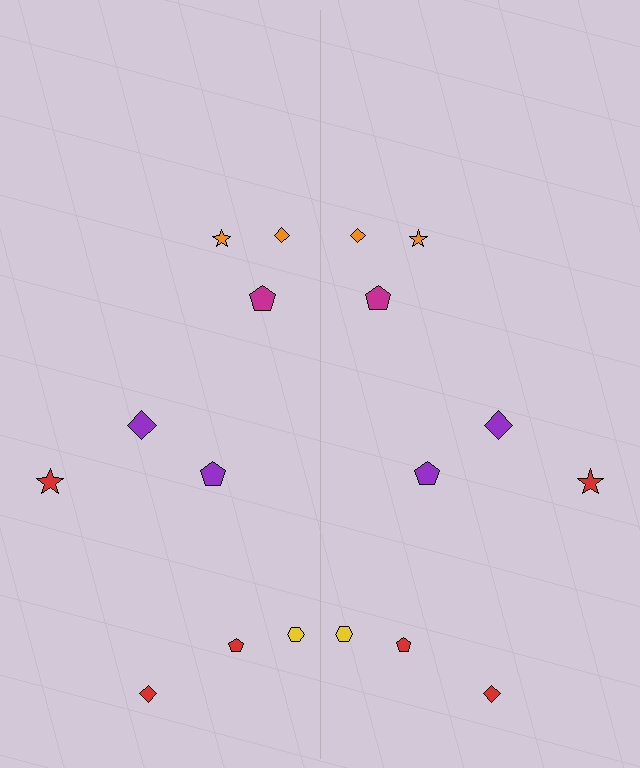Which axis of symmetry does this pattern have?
The pattern has a vertical axis of symmetry running through the center of the image.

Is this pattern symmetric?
Yes, this pattern has bilateral (reflection) symmetry.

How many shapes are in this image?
There are 18 shapes in this image.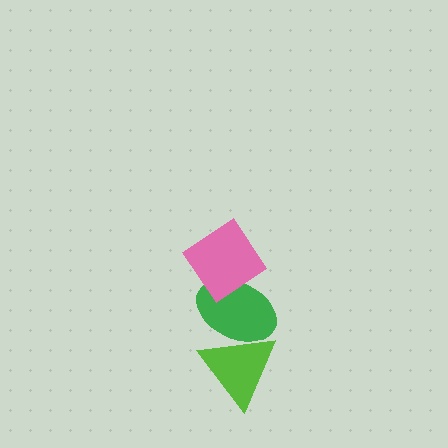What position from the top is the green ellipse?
The green ellipse is 2nd from the top.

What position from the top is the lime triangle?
The lime triangle is 3rd from the top.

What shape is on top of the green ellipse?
The pink diamond is on top of the green ellipse.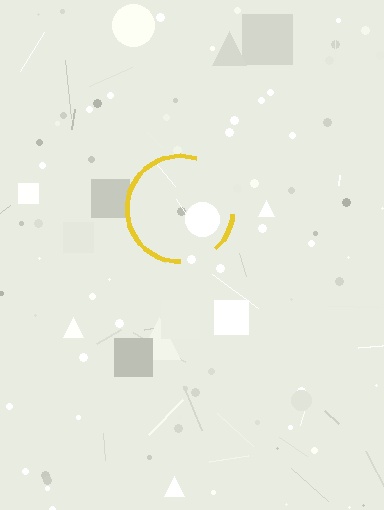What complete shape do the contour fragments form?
The contour fragments form a circle.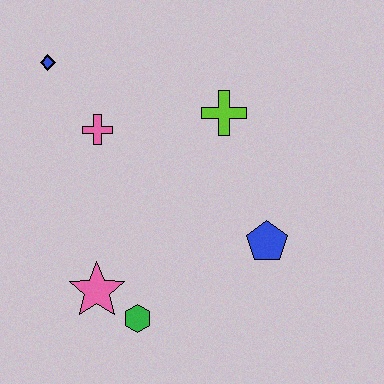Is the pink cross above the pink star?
Yes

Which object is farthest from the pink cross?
The blue pentagon is farthest from the pink cross.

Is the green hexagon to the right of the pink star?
Yes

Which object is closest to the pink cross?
The blue diamond is closest to the pink cross.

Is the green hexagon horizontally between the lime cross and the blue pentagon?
No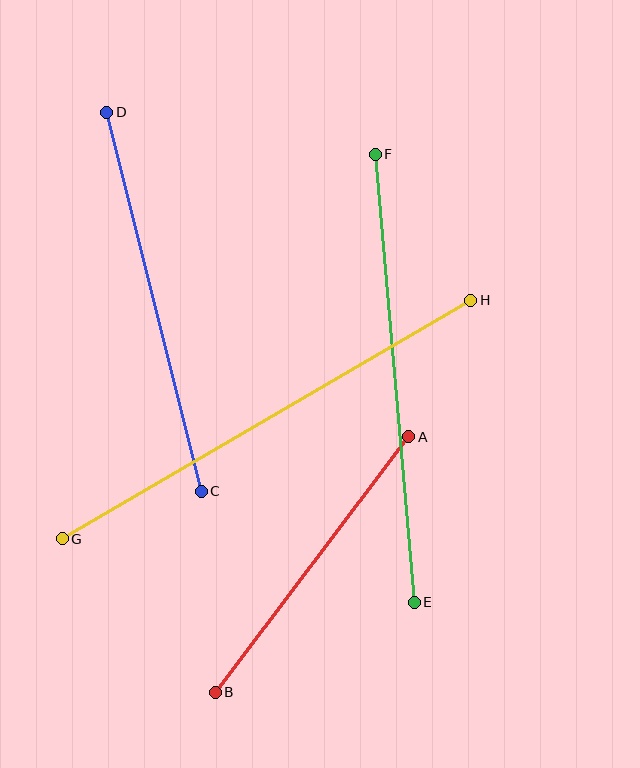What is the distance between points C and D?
The distance is approximately 391 pixels.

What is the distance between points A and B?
The distance is approximately 320 pixels.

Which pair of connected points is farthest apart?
Points G and H are farthest apart.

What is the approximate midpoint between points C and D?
The midpoint is at approximately (154, 302) pixels.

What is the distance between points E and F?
The distance is approximately 450 pixels.